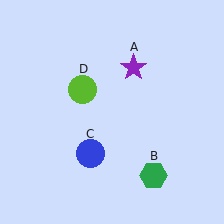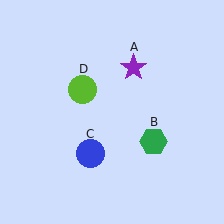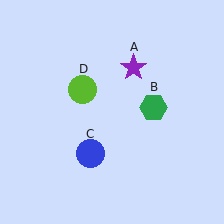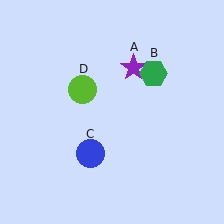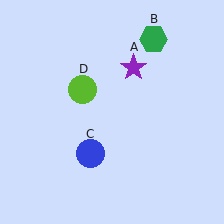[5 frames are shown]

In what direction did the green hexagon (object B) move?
The green hexagon (object B) moved up.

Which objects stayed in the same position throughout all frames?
Purple star (object A) and blue circle (object C) and lime circle (object D) remained stationary.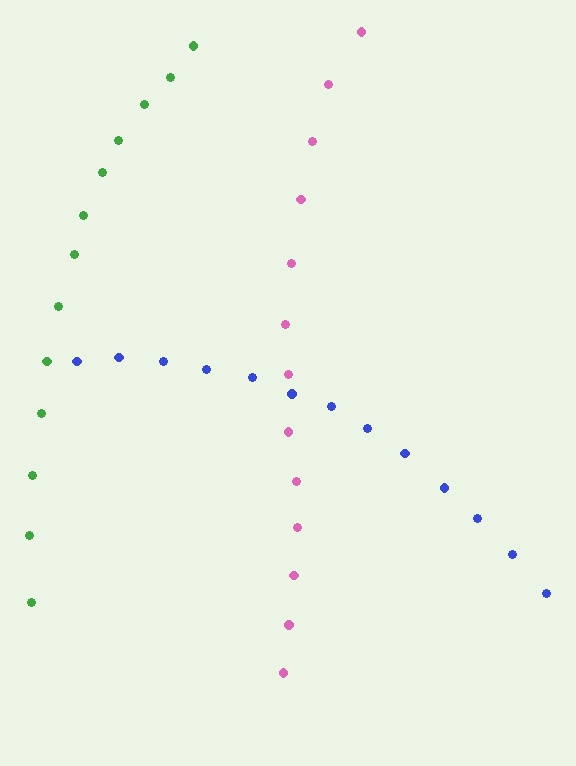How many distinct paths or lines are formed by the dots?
There are 3 distinct paths.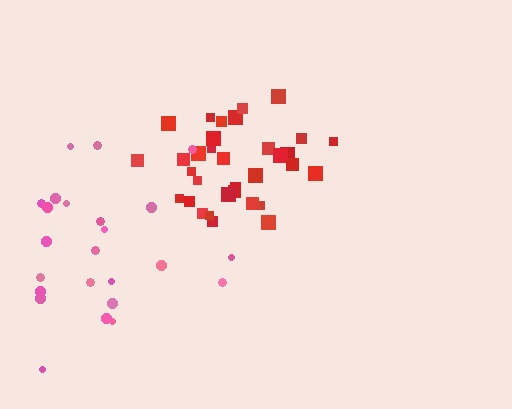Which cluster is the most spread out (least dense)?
Pink.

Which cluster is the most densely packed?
Red.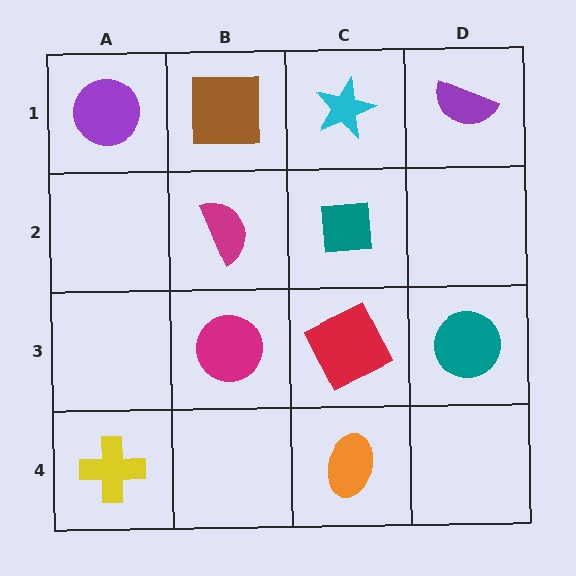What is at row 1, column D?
A purple semicircle.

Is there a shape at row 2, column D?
No, that cell is empty.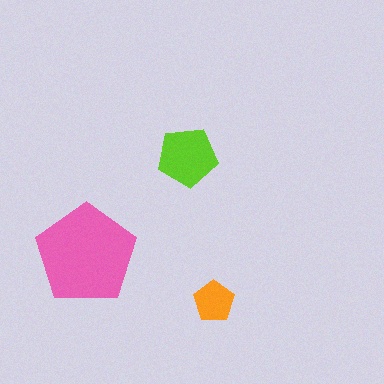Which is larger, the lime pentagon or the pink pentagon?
The pink one.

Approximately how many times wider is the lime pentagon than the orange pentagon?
About 1.5 times wider.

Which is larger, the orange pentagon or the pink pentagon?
The pink one.